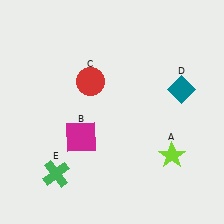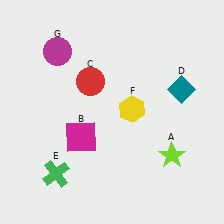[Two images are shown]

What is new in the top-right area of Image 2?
A yellow hexagon (F) was added in the top-right area of Image 2.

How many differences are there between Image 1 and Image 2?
There are 2 differences between the two images.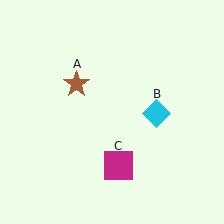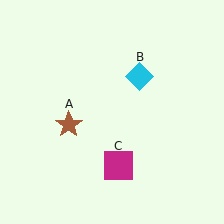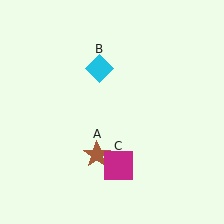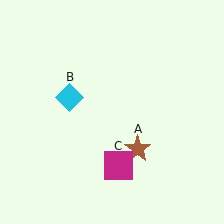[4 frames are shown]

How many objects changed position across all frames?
2 objects changed position: brown star (object A), cyan diamond (object B).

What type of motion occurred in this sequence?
The brown star (object A), cyan diamond (object B) rotated counterclockwise around the center of the scene.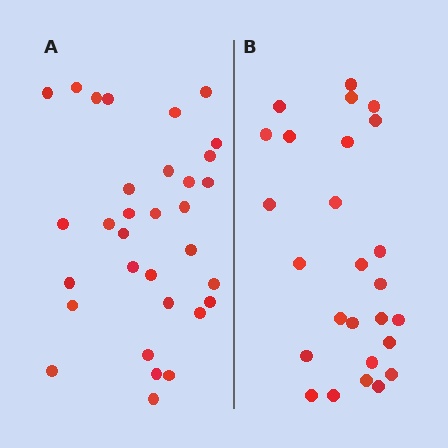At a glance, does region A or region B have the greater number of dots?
Region A (the left region) has more dots.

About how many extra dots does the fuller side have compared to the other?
Region A has about 6 more dots than region B.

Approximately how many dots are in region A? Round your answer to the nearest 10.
About 30 dots. (The exact count is 32, which rounds to 30.)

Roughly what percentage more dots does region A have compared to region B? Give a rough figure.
About 25% more.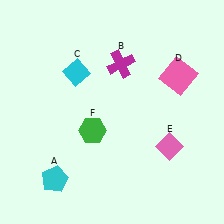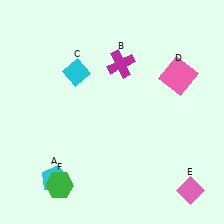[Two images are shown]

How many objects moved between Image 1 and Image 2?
2 objects moved between the two images.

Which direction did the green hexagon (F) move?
The green hexagon (F) moved down.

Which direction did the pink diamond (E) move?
The pink diamond (E) moved down.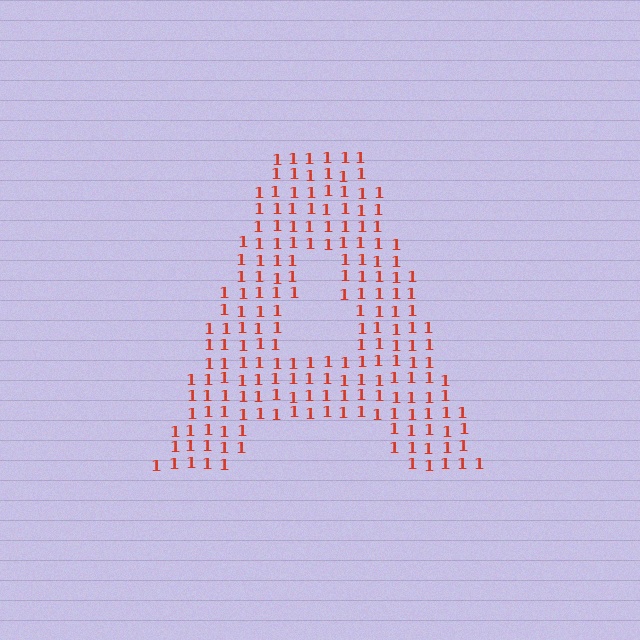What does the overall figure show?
The overall figure shows the letter A.